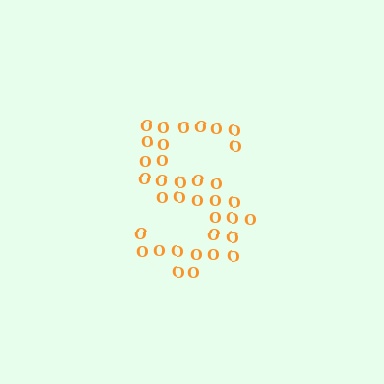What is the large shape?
The large shape is the letter S.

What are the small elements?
The small elements are letter O's.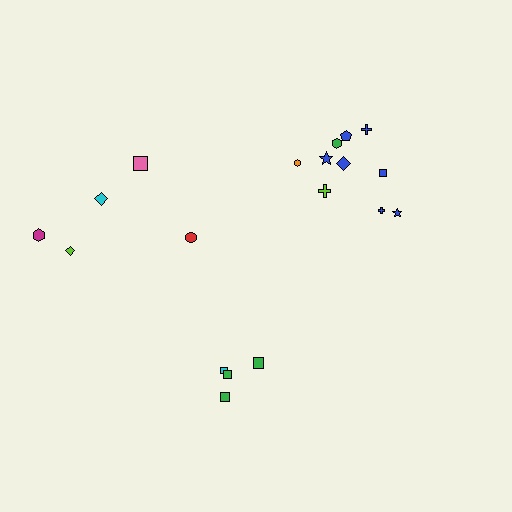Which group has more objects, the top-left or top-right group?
The top-right group.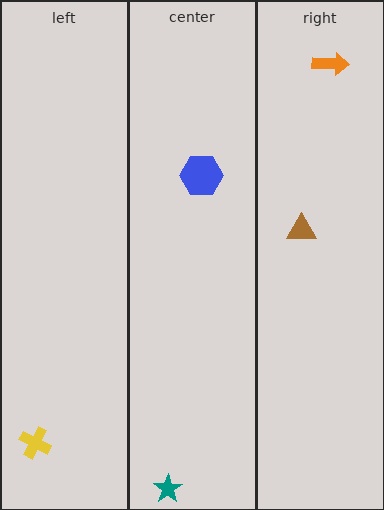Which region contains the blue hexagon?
The center region.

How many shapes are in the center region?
2.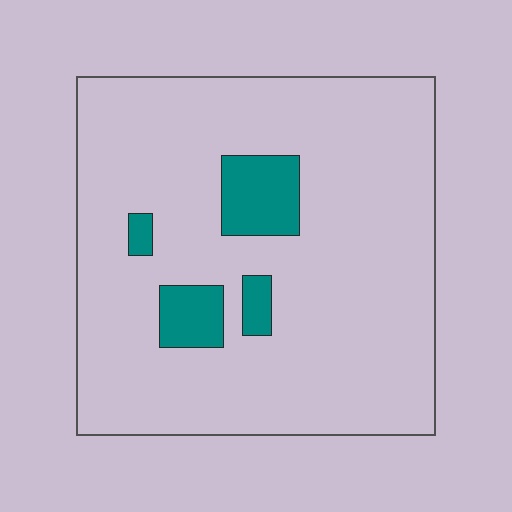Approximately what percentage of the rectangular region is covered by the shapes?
Approximately 10%.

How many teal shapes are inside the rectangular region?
4.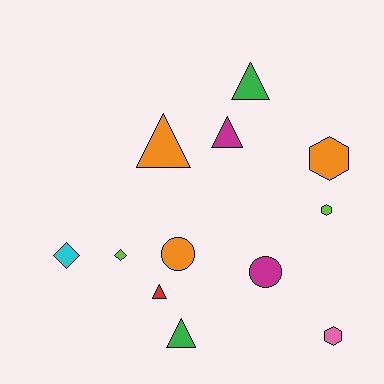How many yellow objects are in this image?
There are no yellow objects.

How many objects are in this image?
There are 12 objects.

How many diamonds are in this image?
There are 2 diamonds.